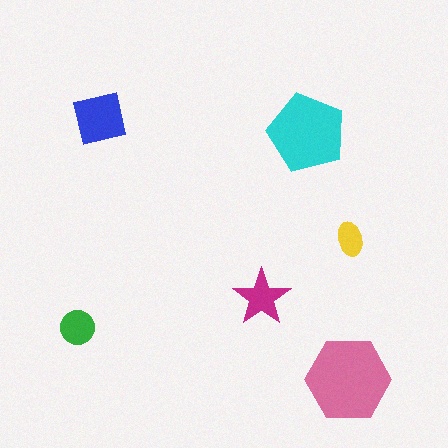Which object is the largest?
The pink hexagon.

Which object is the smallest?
The yellow ellipse.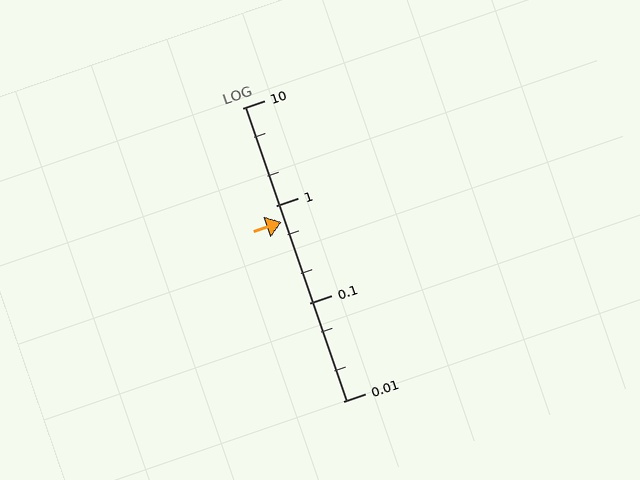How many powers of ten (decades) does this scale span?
The scale spans 3 decades, from 0.01 to 10.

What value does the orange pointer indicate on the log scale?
The pointer indicates approximately 0.68.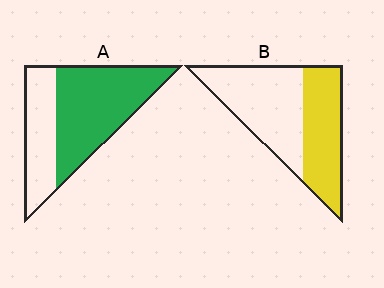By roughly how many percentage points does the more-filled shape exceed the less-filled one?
By roughly 20 percentage points (A over B).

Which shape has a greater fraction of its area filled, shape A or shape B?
Shape A.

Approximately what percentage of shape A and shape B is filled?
A is approximately 65% and B is approximately 45%.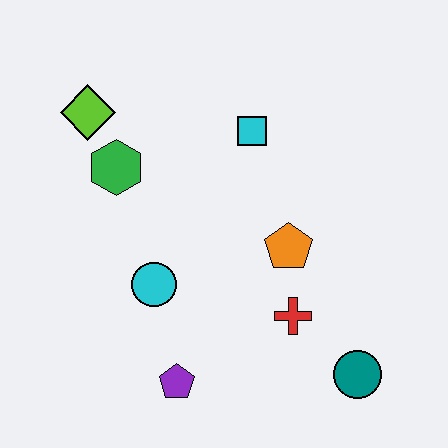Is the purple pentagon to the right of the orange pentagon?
No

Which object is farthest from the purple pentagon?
The lime diamond is farthest from the purple pentagon.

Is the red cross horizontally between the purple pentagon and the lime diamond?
No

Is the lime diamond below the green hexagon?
No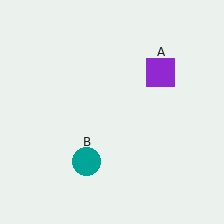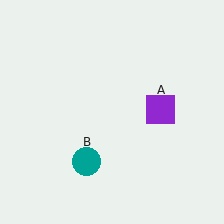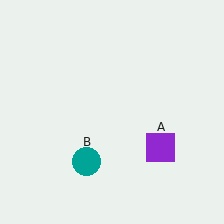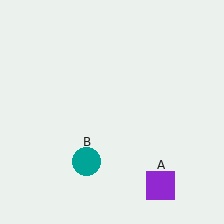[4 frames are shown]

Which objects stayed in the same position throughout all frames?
Teal circle (object B) remained stationary.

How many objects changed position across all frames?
1 object changed position: purple square (object A).